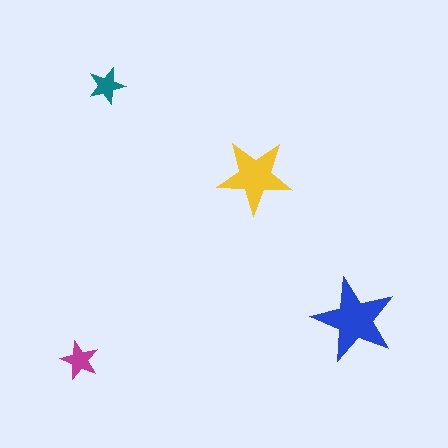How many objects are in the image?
There are 4 objects in the image.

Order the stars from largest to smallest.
the blue one, the yellow one, the magenta one, the teal one.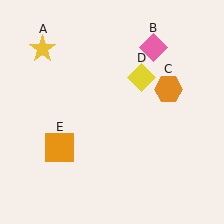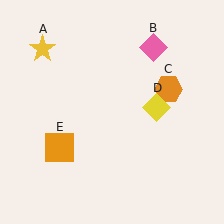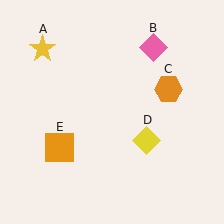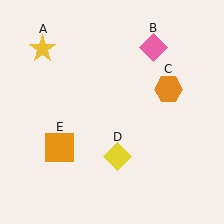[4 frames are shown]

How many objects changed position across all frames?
1 object changed position: yellow diamond (object D).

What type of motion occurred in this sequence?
The yellow diamond (object D) rotated clockwise around the center of the scene.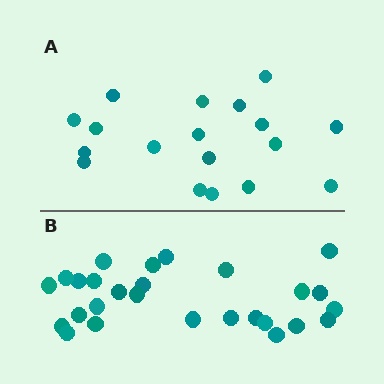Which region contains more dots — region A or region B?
Region B (the bottom region) has more dots.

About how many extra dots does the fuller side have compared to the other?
Region B has roughly 8 or so more dots than region A.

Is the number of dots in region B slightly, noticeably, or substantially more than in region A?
Region B has substantially more. The ratio is roughly 1.5 to 1.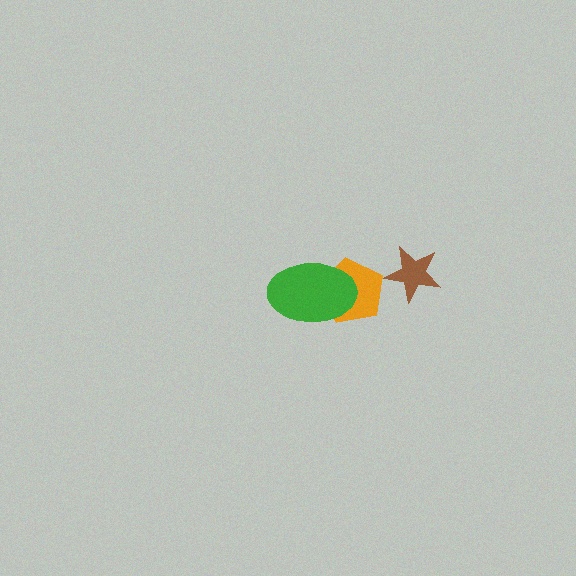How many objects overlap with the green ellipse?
1 object overlaps with the green ellipse.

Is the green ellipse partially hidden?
No, no other shape covers it.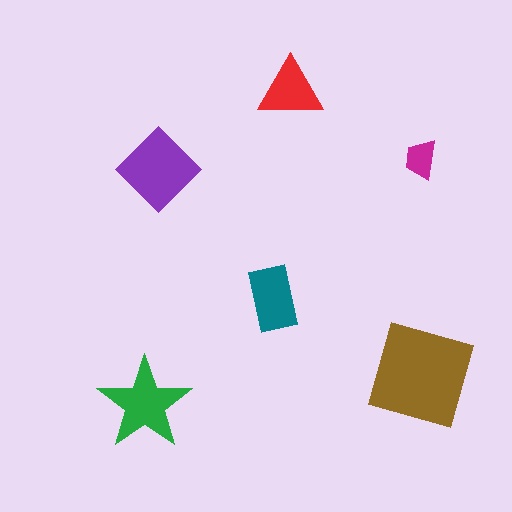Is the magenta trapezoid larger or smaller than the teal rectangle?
Smaller.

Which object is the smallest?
The magenta trapezoid.